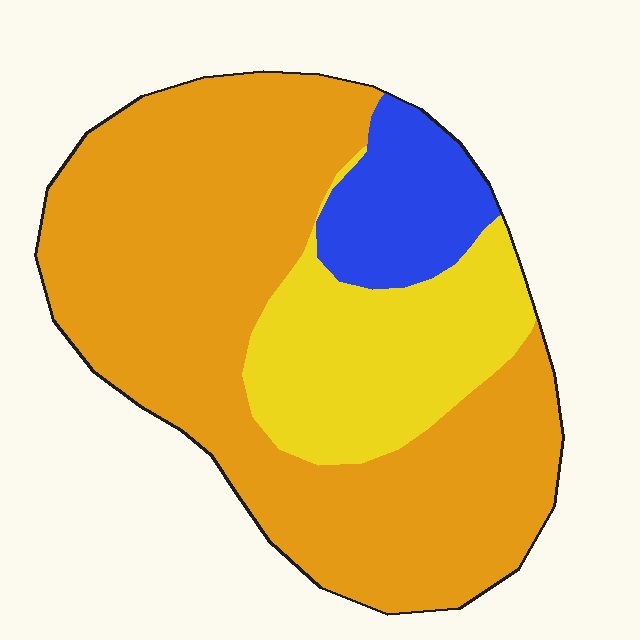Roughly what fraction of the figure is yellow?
Yellow takes up less than a quarter of the figure.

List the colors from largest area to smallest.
From largest to smallest: orange, yellow, blue.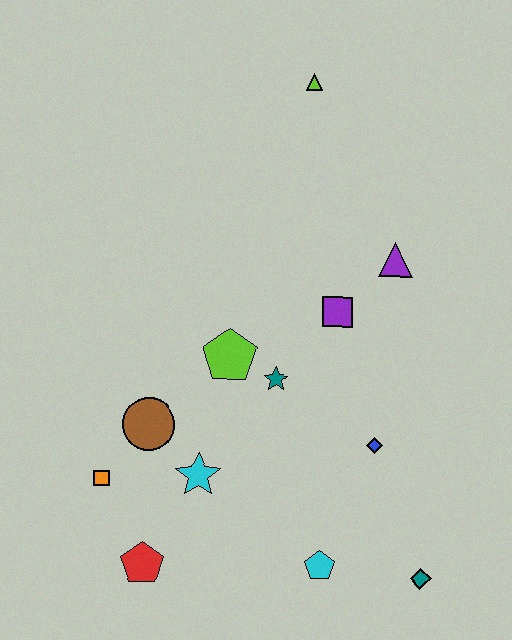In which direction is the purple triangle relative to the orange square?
The purple triangle is to the right of the orange square.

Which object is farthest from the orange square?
The lime triangle is farthest from the orange square.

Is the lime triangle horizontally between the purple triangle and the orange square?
Yes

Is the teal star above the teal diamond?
Yes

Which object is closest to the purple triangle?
The purple square is closest to the purple triangle.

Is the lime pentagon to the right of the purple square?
No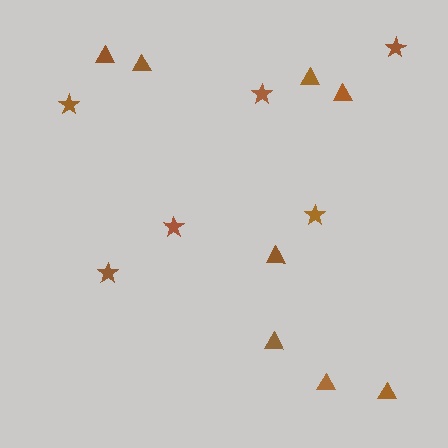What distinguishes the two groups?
There are 2 groups: one group of triangles (8) and one group of stars (6).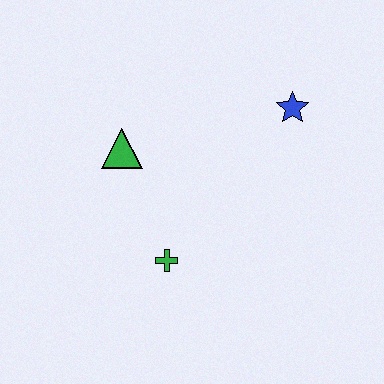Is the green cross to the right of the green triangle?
Yes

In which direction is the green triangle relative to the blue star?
The green triangle is to the left of the blue star.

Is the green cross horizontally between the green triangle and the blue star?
Yes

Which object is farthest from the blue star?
The green cross is farthest from the blue star.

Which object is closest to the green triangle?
The green cross is closest to the green triangle.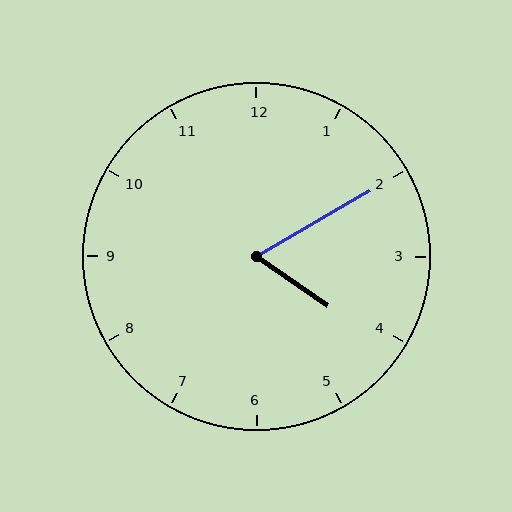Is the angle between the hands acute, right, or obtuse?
It is acute.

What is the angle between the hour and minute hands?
Approximately 65 degrees.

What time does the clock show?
4:10.